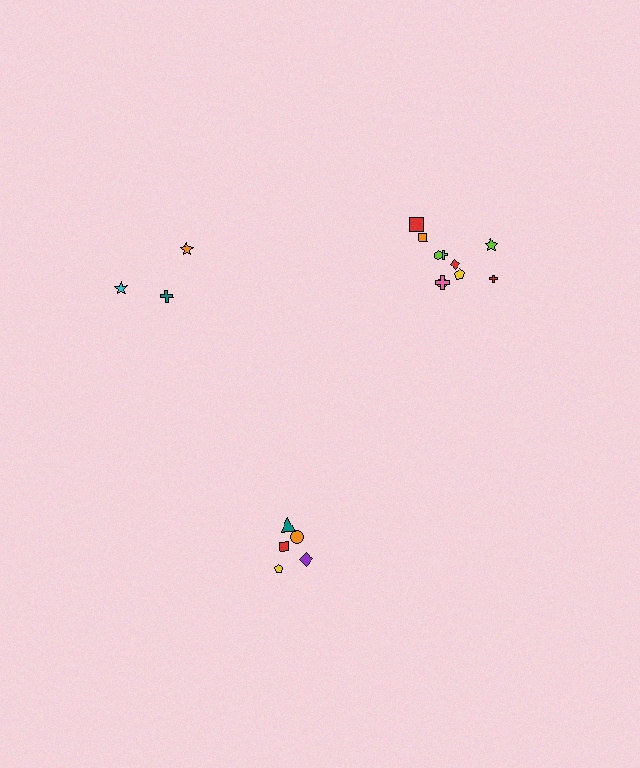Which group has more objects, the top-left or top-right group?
The top-right group.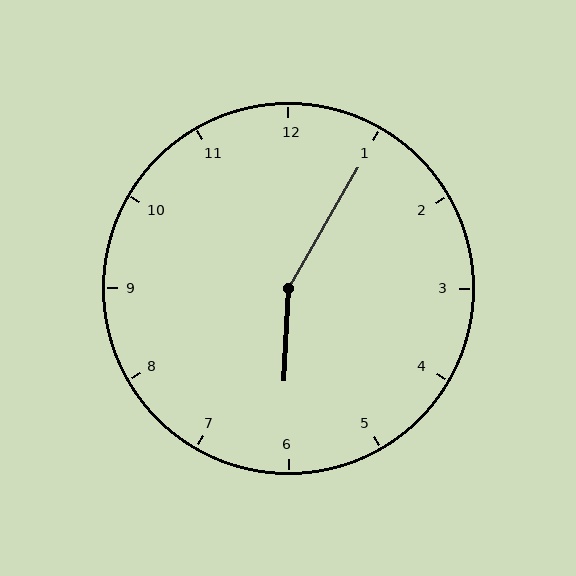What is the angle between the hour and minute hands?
Approximately 152 degrees.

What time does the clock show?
6:05.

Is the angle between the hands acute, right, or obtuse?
It is obtuse.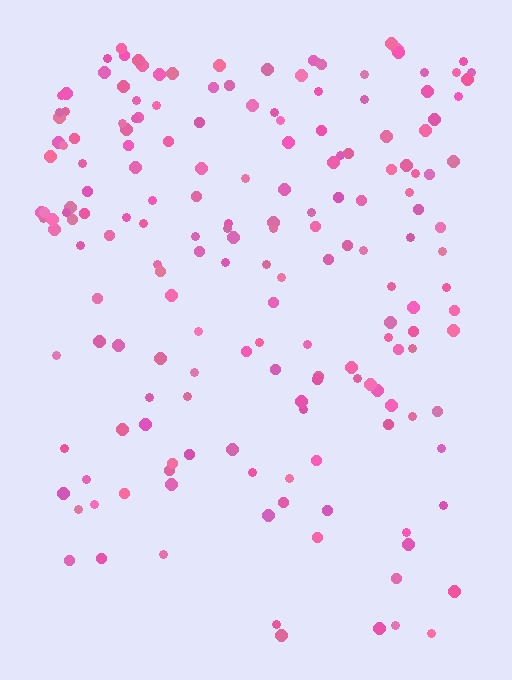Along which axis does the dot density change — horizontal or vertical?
Vertical.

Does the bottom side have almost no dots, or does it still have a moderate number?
Still a moderate number, just noticeably fewer than the top.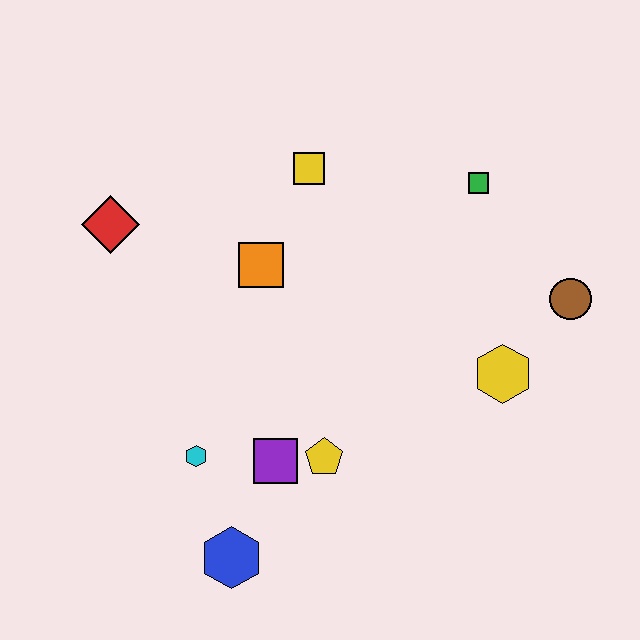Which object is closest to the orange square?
The yellow square is closest to the orange square.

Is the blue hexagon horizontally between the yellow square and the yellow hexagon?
No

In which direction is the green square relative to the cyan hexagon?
The green square is to the right of the cyan hexagon.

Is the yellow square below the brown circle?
No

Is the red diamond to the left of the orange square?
Yes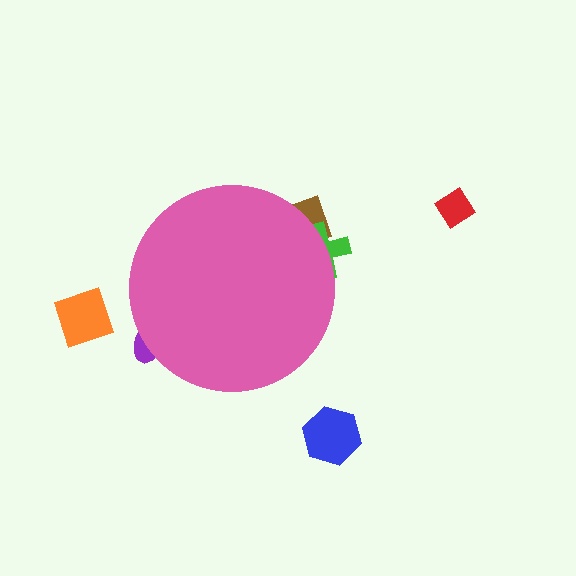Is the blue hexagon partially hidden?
No, the blue hexagon is fully visible.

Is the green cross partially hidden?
Yes, the green cross is partially hidden behind the pink circle.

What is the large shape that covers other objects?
A pink circle.